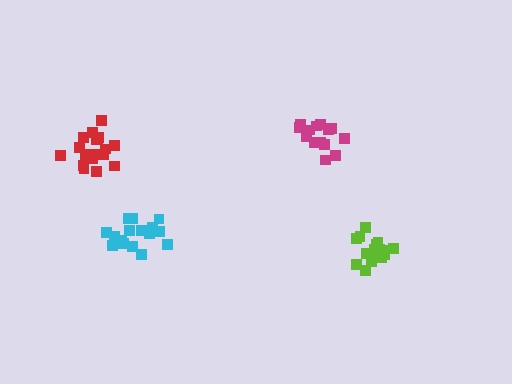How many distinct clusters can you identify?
There are 4 distinct clusters.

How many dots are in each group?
Group 1: 14 dots, Group 2: 17 dots, Group 3: 17 dots, Group 4: 19 dots (67 total).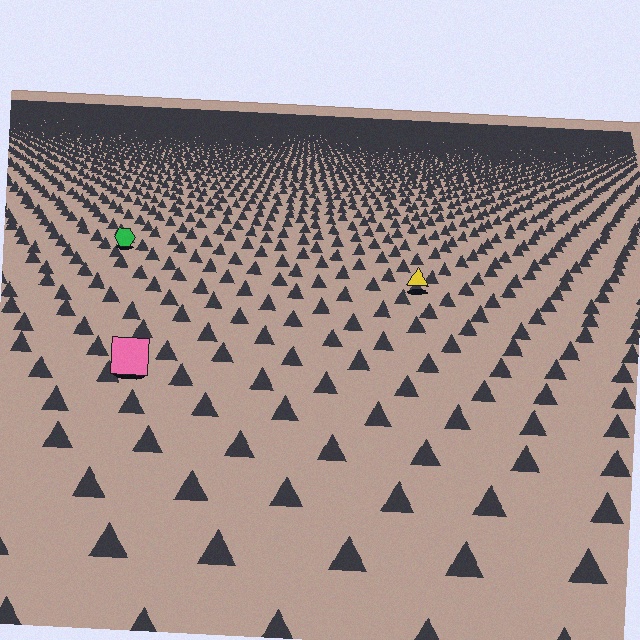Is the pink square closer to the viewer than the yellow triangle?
Yes. The pink square is closer — you can tell from the texture gradient: the ground texture is coarser near it.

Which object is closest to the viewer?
The pink square is closest. The texture marks near it are larger and more spread out.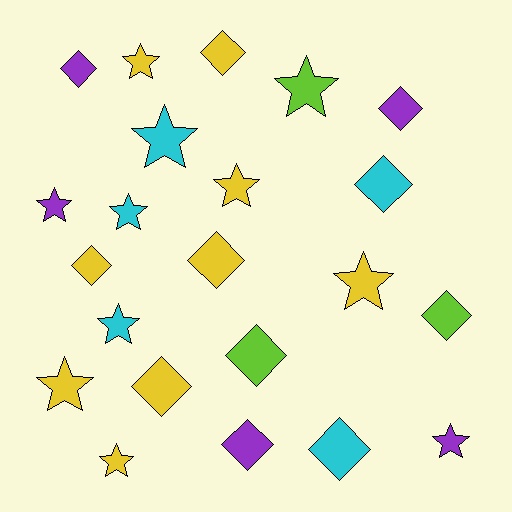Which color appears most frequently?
Yellow, with 9 objects.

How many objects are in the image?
There are 22 objects.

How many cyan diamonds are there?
There are 2 cyan diamonds.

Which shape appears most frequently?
Diamond, with 11 objects.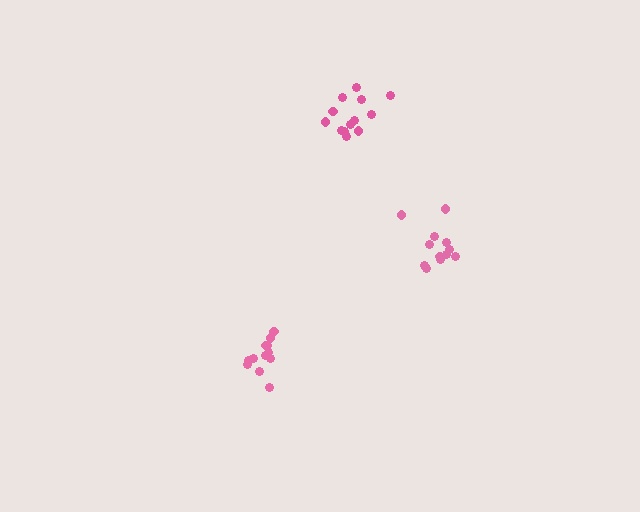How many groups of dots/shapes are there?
There are 3 groups.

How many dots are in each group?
Group 1: 12 dots, Group 2: 13 dots, Group 3: 12 dots (37 total).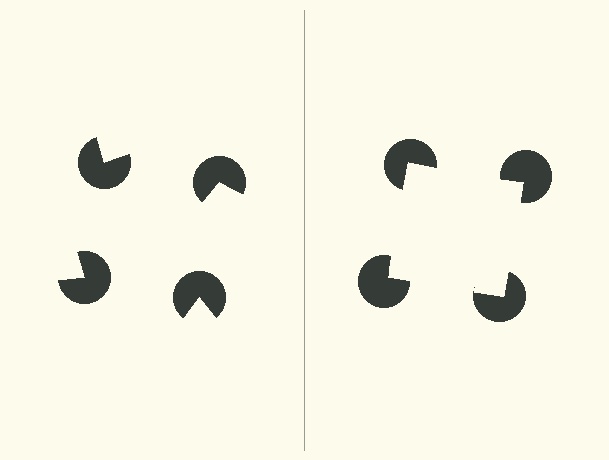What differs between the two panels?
The pac-man discs are positioned identically on both sides; only the wedge orientations differ. On the right they align to a square; on the left they are misaligned.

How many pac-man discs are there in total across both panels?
8 — 4 on each side.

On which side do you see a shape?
An illusory square appears on the right side. On the left side the wedge cuts are rotated, so no coherent shape forms.